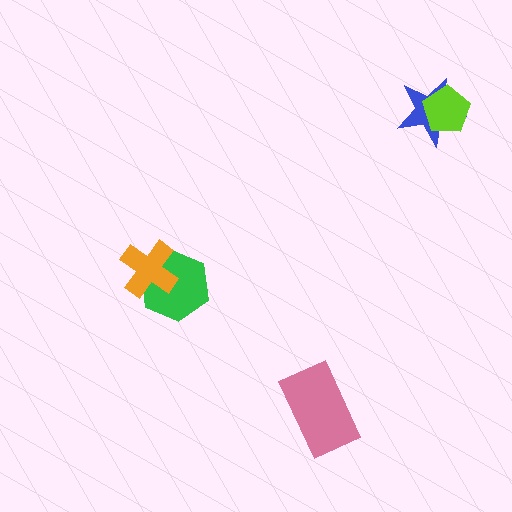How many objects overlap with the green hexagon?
1 object overlaps with the green hexagon.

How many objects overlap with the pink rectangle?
0 objects overlap with the pink rectangle.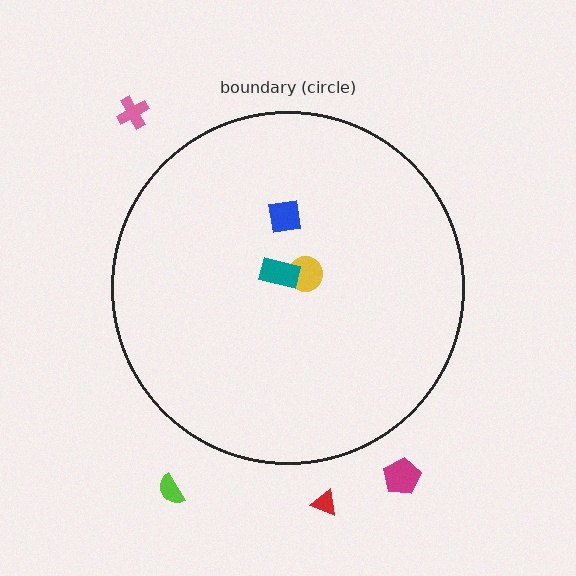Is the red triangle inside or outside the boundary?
Outside.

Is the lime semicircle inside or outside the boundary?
Outside.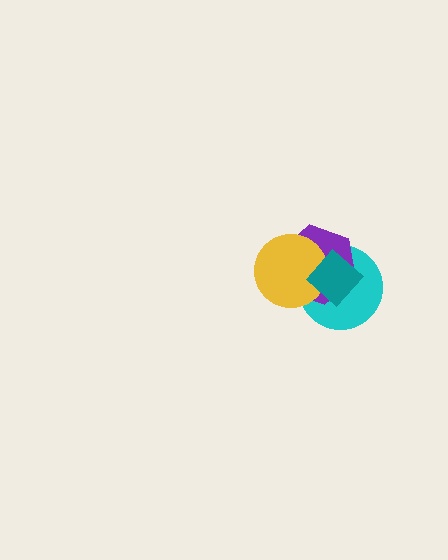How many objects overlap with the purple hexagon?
3 objects overlap with the purple hexagon.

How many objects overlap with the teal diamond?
3 objects overlap with the teal diamond.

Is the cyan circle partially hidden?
Yes, it is partially covered by another shape.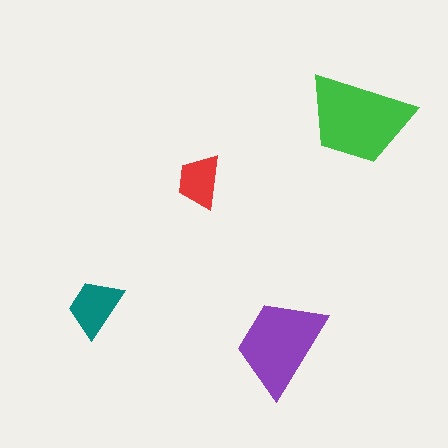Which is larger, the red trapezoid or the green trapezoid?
The green one.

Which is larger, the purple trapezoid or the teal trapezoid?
The purple one.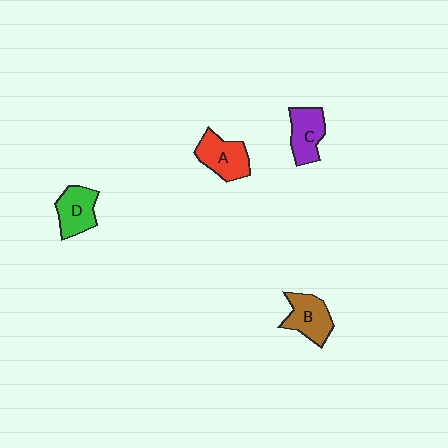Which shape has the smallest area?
Shape C (purple).